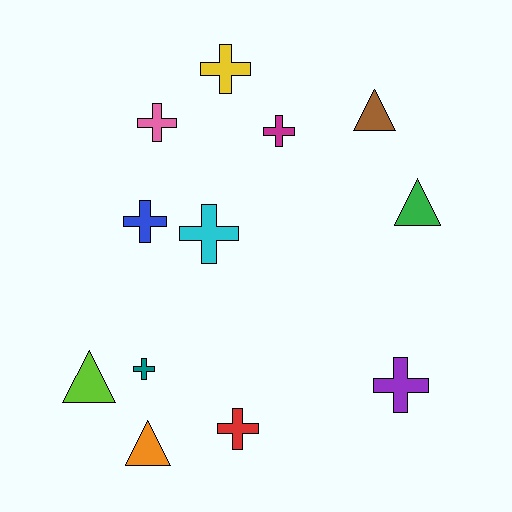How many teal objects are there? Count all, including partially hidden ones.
There is 1 teal object.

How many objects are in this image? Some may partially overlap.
There are 12 objects.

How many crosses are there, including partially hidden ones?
There are 8 crosses.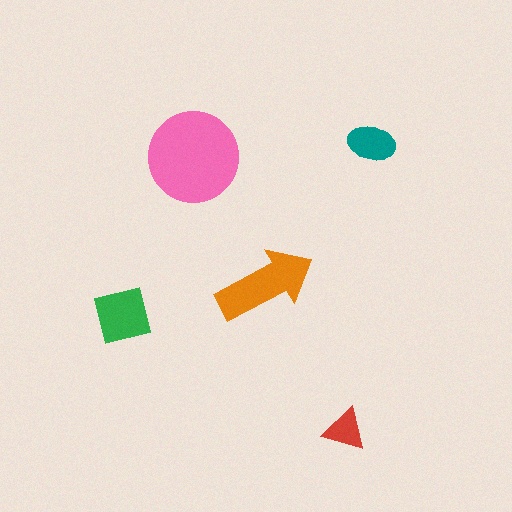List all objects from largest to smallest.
The pink circle, the orange arrow, the green square, the teal ellipse, the red triangle.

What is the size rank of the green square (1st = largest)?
3rd.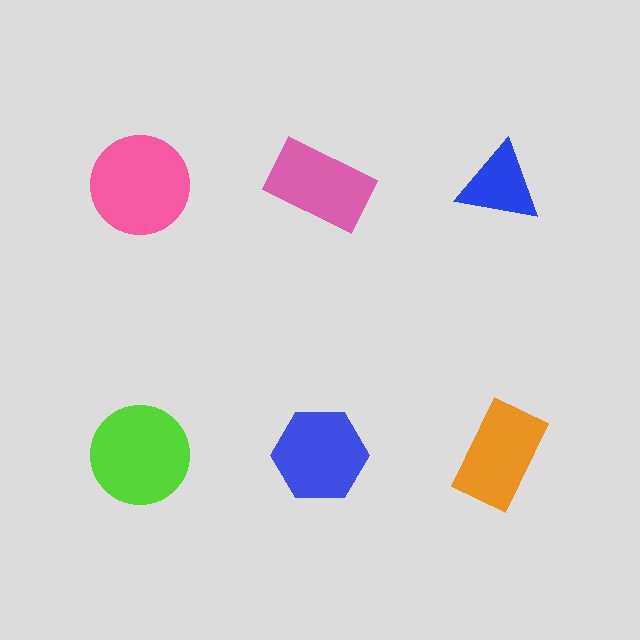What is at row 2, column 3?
An orange rectangle.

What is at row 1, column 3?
A blue triangle.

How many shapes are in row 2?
3 shapes.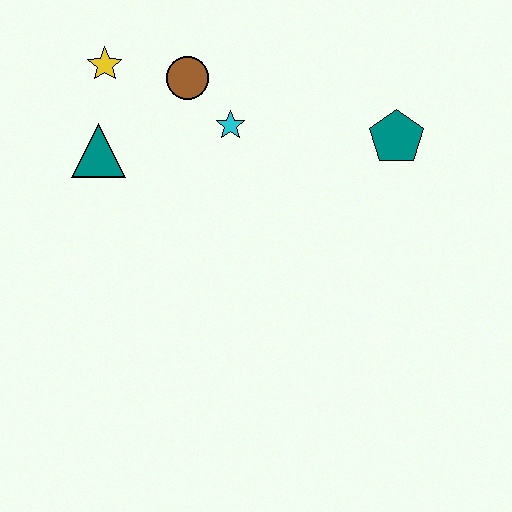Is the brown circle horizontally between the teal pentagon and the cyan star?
No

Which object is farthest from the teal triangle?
The teal pentagon is farthest from the teal triangle.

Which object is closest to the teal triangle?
The yellow star is closest to the teal triangle.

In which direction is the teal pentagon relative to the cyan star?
The teal pentagon is to the right of the cyan star.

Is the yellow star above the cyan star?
Yes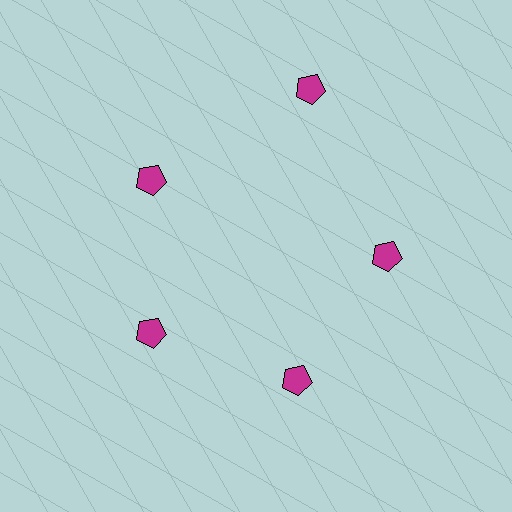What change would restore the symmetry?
The symmetry would be restored by moving it inward, back onto the ring so that all 5 pentagons sit at equal angles and equal distance from the center.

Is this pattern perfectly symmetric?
No. The 5 magenta pentagons are arranged in a ring, but one element near the 1 o'clock position is pushed outward from the center, breaking the 5-fold rotational symmetry.